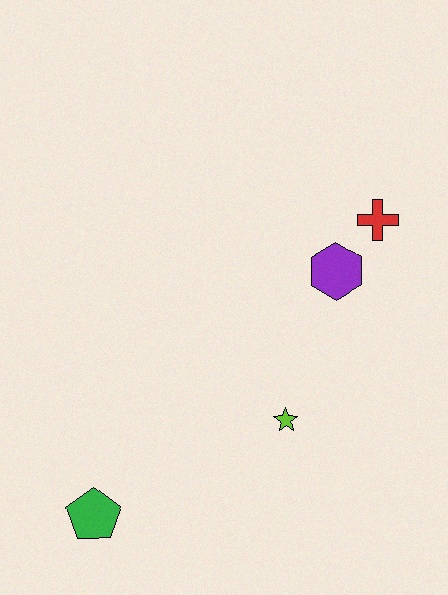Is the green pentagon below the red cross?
Yes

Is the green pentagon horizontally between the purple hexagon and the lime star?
No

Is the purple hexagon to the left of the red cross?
Yes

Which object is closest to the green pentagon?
The lime star is closest to the green pentagon.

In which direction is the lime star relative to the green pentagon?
The lime star is to the right of the green pentagon.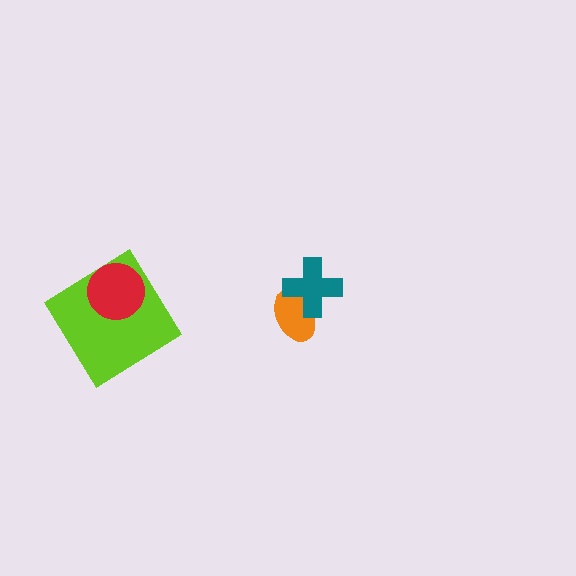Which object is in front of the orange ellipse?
The teal cross is in front of the orange ellipse.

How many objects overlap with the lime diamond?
1 object overlaps with the lime diamond.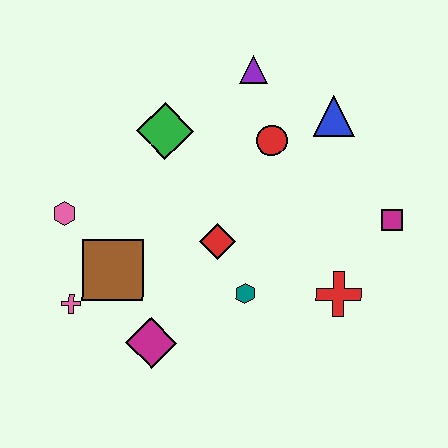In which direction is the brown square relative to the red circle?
The brown square is to the left of the red circle.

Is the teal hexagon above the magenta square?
No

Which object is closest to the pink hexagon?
The brown square is closest to the pink hexagon.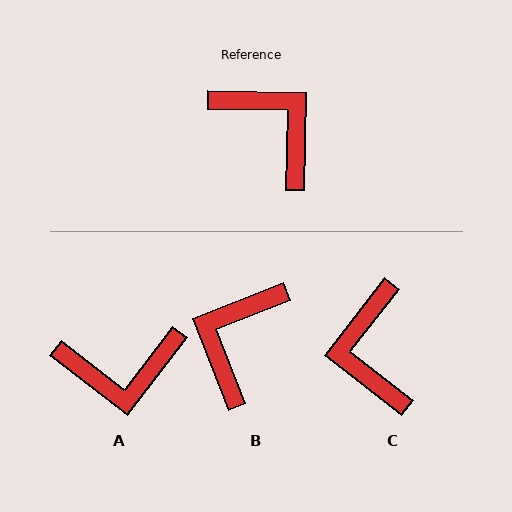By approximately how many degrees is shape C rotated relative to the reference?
Approximately 143 degrees counter-clockwise.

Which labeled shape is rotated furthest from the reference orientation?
C, about 143 degrees away.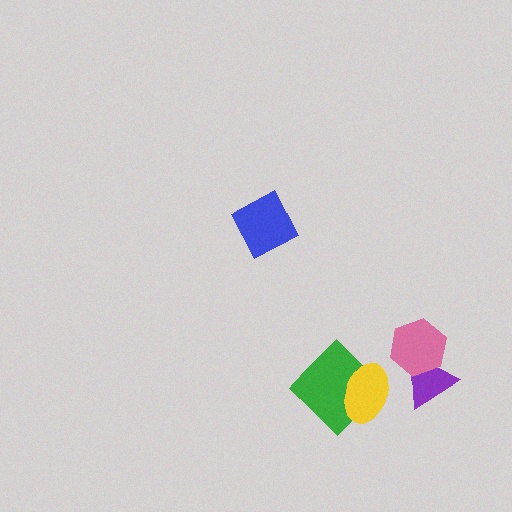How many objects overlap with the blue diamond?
0 objects overlap with the blue diamond.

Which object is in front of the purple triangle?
The pink hexagon is in front of the purple triangle.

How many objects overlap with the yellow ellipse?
1 object overlaps with the yellow ellipse.